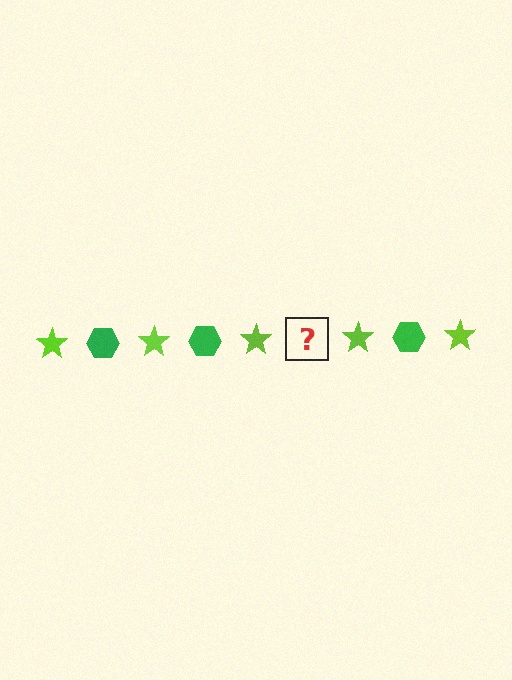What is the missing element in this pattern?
The missing element is a green hexagon.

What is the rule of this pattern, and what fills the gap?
The rule is that the pattern alternates between lime star and green hexagon. The gap should be filled with a green hexagon.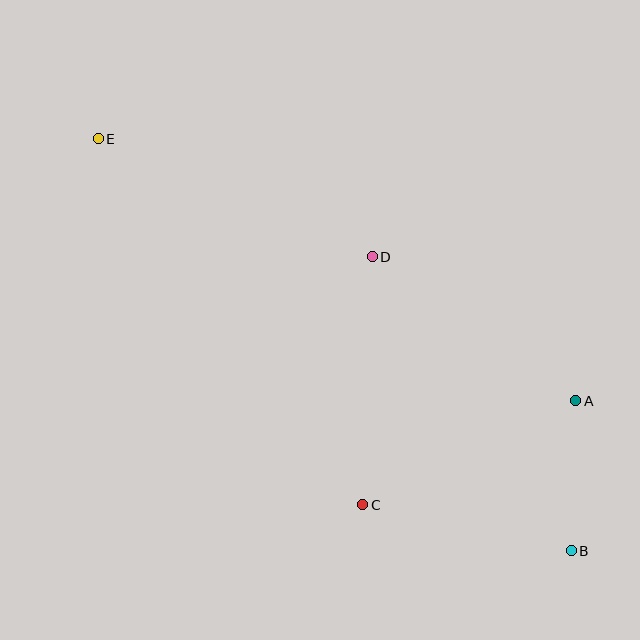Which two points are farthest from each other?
Points B and E are farthest from each other.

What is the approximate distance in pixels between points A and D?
The distance between A and D is approximately 249 pixels.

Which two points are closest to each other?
Points A and B are closest to each other.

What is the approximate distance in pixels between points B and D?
The distance between B and D is approximately 355 pixels.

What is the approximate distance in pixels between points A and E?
The distance between A and E is approximately 545 pixels.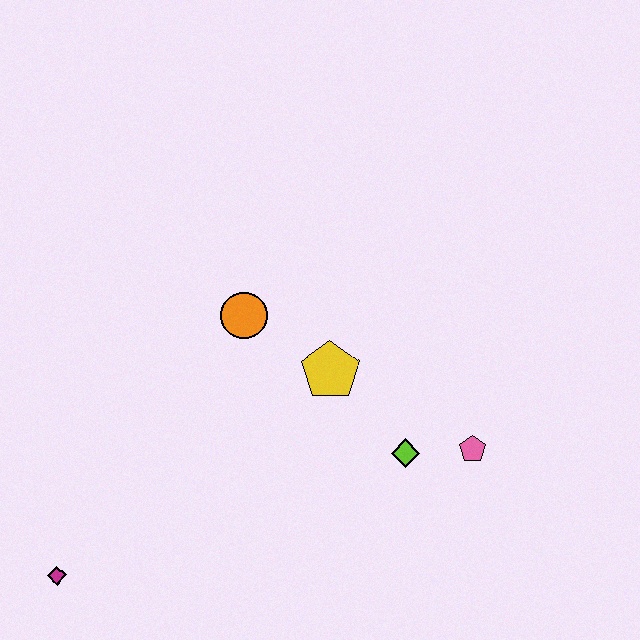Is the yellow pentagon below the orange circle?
Yes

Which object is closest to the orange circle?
The yellow pentagon is closest to the orange circle.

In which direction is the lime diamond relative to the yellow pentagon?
The lime diamond is below the yellow pentagon.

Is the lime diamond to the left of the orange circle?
No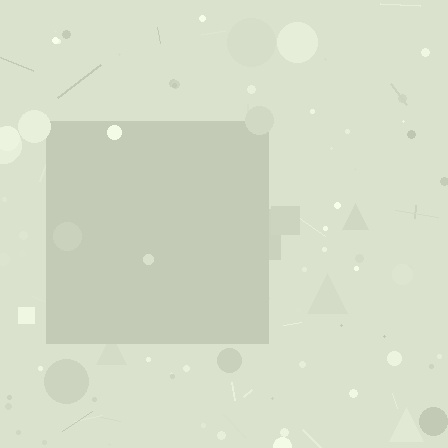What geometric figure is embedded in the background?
A square is embedded in the background.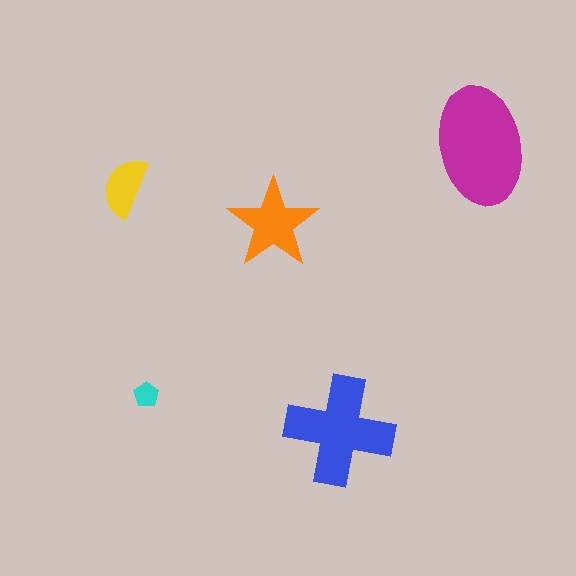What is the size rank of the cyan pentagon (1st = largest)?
5th.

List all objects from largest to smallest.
The magenta ellipse, the blue cross, the orange star, the yellow semicircle, the cyan pentagon.